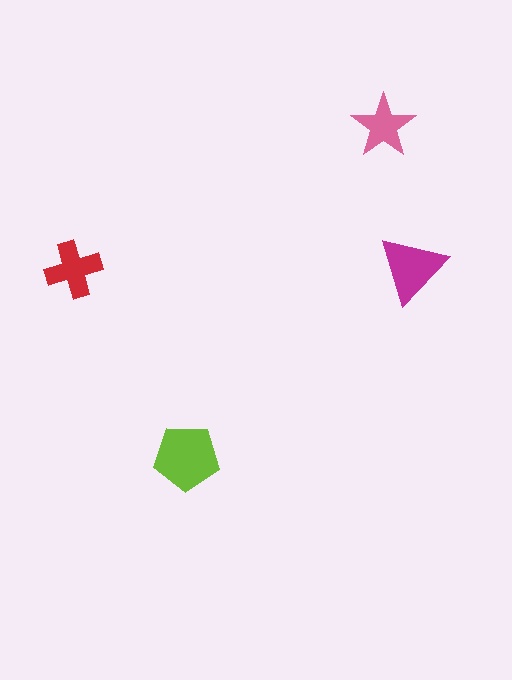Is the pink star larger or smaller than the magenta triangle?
Smaller.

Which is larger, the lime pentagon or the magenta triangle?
The lime pentagon.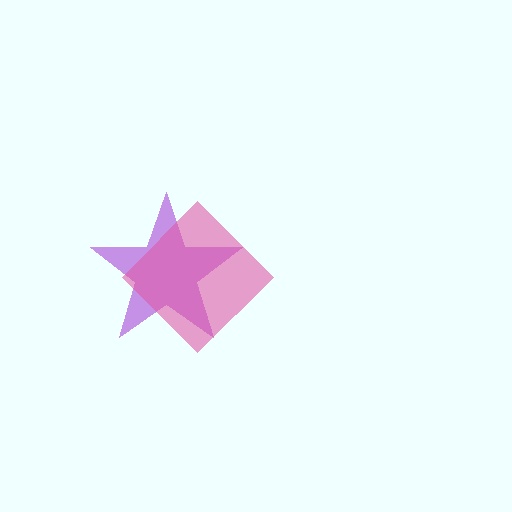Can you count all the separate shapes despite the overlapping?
Yes, there are 2 separate shapes.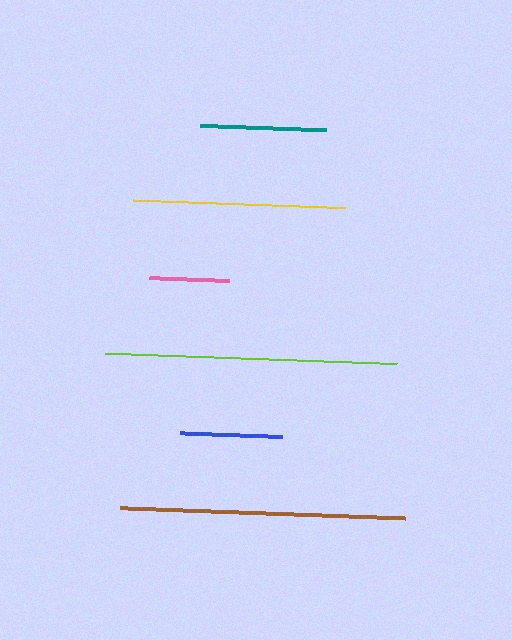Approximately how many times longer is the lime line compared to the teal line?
The lime line is approximately 2.3 times the length of the teal line.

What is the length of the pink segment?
The pink segment is approximately 79 pixels long.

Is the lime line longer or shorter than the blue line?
The lime line is longer than the blue line.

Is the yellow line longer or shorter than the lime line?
The lime line is longer than the yellow line.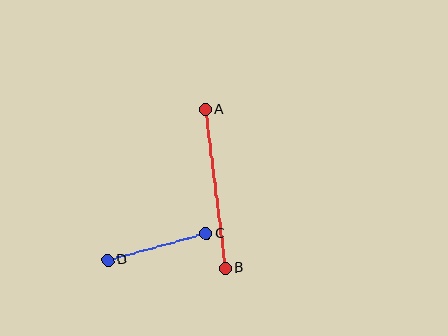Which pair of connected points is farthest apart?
Points A and B are farthest apart.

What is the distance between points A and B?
The distance is approximately 160 pixels.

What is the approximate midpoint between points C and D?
The midpoint is at approximately (157, 247) pixels.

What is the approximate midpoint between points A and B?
The midpoint is at approximately (215, 189) pixels.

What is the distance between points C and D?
The distance is approximately 102 pixels.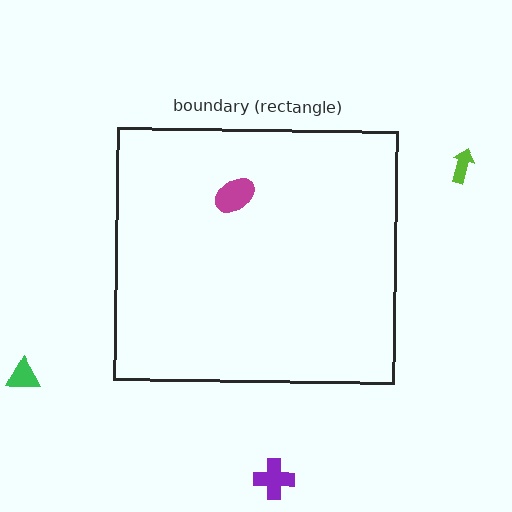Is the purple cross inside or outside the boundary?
Outside.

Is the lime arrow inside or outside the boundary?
Outside.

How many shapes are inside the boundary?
1 inside, 3 outside.